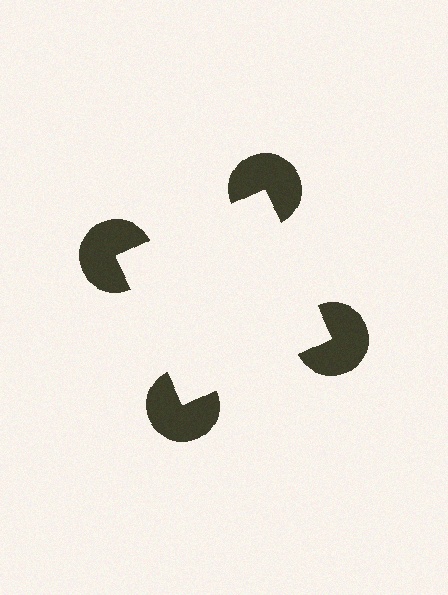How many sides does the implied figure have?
4 sides.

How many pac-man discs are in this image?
There are 4 — one at each vertex of the illusory square.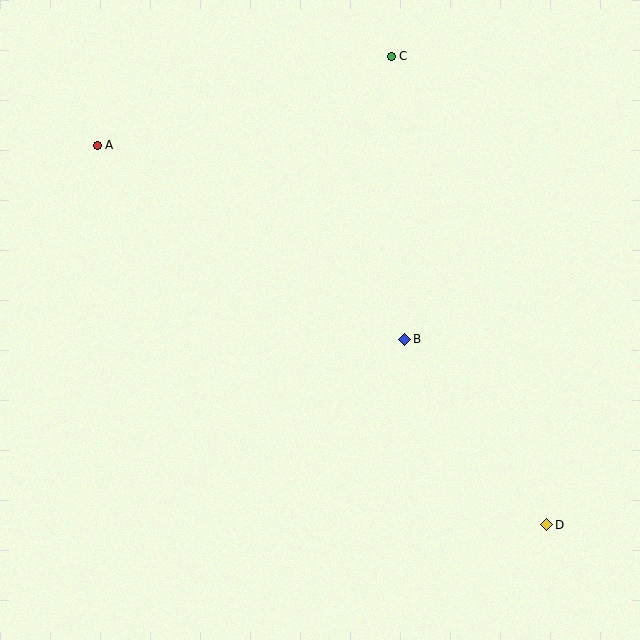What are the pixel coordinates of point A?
Point A is at (97, 145).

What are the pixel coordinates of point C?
Point C is at (391, 56).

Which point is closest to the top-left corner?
Point A is closest to the top-left corner.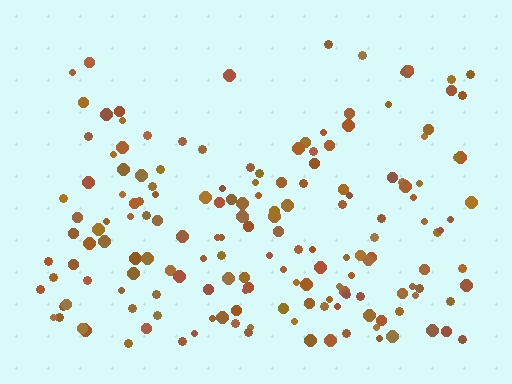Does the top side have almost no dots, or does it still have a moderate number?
Still a moderate number, just noticeably fewer than the bottom.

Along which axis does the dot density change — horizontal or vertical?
Vertical.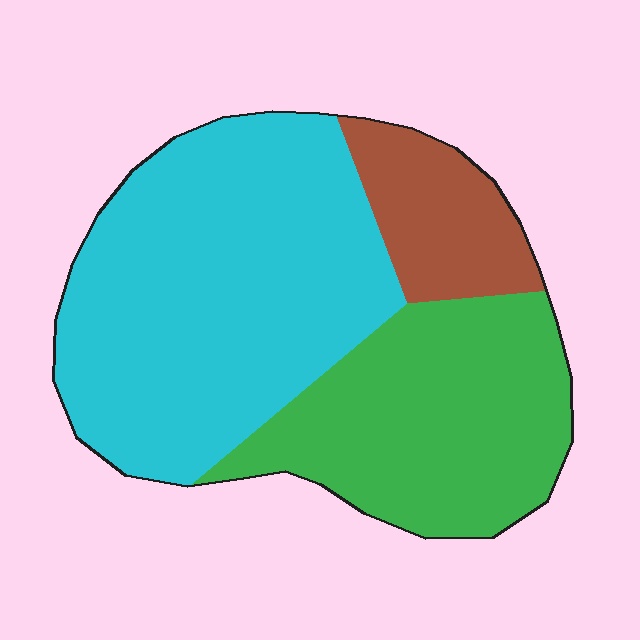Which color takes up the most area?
Cyan, at roughly 55%.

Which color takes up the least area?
Brown, at roughly 15%.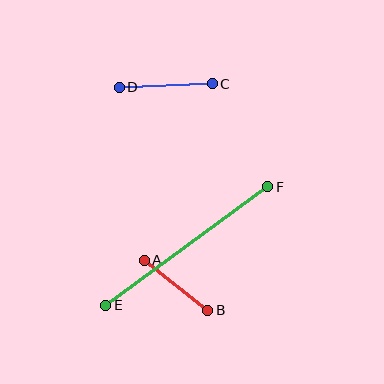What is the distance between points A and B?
The distance is approximately 81 pixels.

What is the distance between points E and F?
The distance is approximately 201 pixels.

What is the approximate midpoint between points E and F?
The midpoint is at approximately (187, 246) pixels.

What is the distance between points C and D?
The distance is approximately 93 pixels.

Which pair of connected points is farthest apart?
Points E and F are farthest apart.